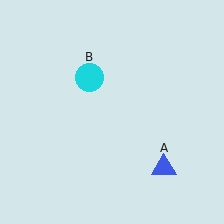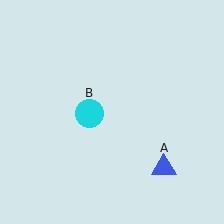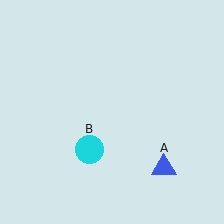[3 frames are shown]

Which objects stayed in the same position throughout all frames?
Blue triangle (object A) remained stationary.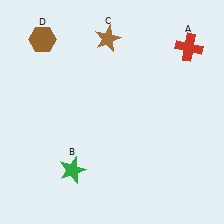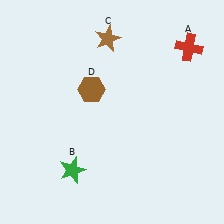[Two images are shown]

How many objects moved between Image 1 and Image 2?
1 object moved between the two images.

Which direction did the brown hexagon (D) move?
The brown hexagon (D) moved down.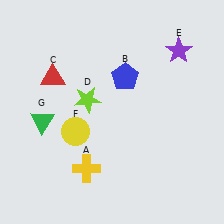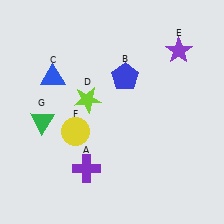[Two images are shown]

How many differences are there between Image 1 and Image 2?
There are 2 differences between the two images.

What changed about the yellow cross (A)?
In Image 1, A is yellow. In Image 2, it changed to purple.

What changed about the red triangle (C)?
In Image 1, C is red. In Image 2, it changed to blue.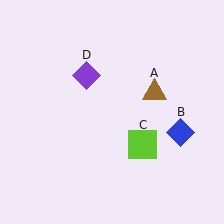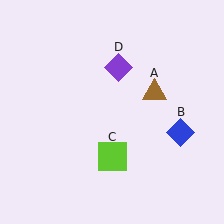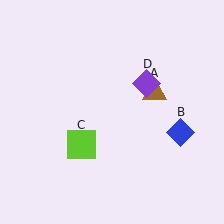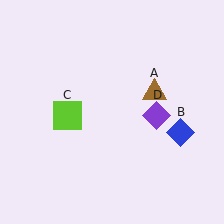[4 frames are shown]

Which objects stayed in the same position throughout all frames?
Brown triangle (object A) and blue diamond (object B) remained stationary.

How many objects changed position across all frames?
2 objects changed position: lime square (object C), purple diamond (object D).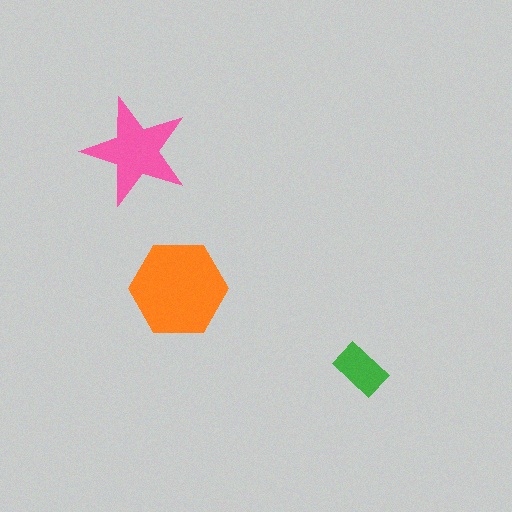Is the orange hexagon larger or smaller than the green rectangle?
Larger.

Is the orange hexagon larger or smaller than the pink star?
Larger.